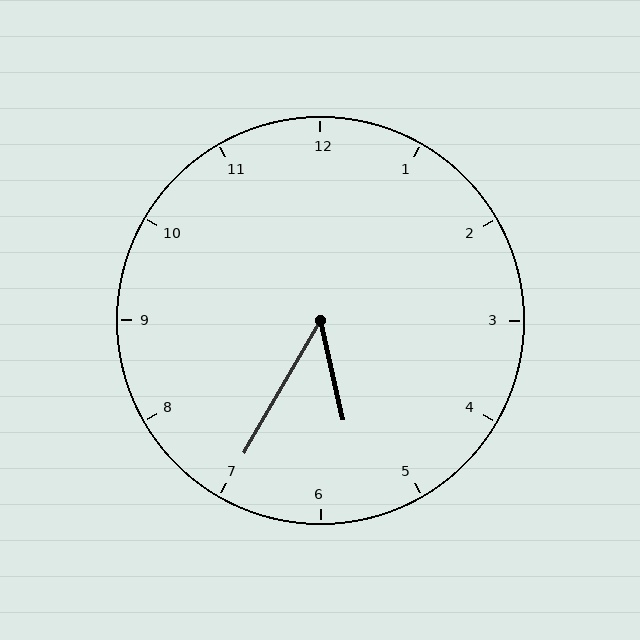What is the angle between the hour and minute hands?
Approximately 42 degrees.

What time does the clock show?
5:35.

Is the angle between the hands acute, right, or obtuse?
It is acute.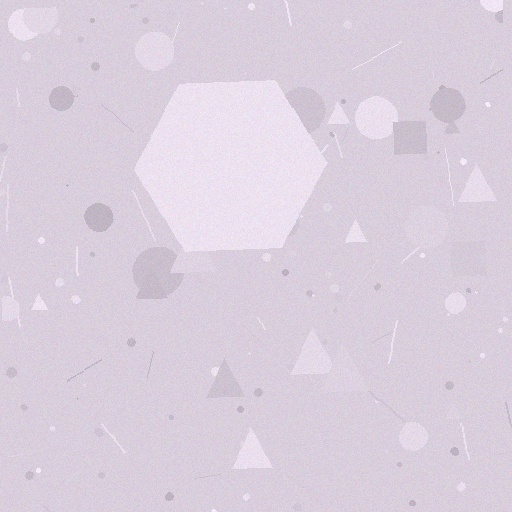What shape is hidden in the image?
A hexagon is hidden in the image.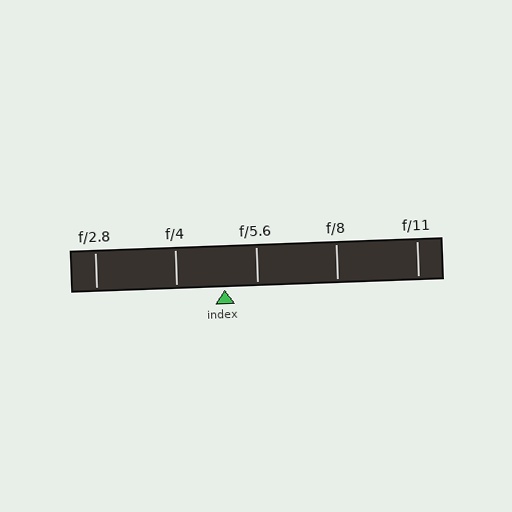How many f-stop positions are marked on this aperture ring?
There are 5 f-stop positions marked.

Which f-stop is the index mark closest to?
The index mark is closest to f/5.6.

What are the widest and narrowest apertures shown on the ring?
The widest aperture shown is f/2.8 and the narrowest is f/11.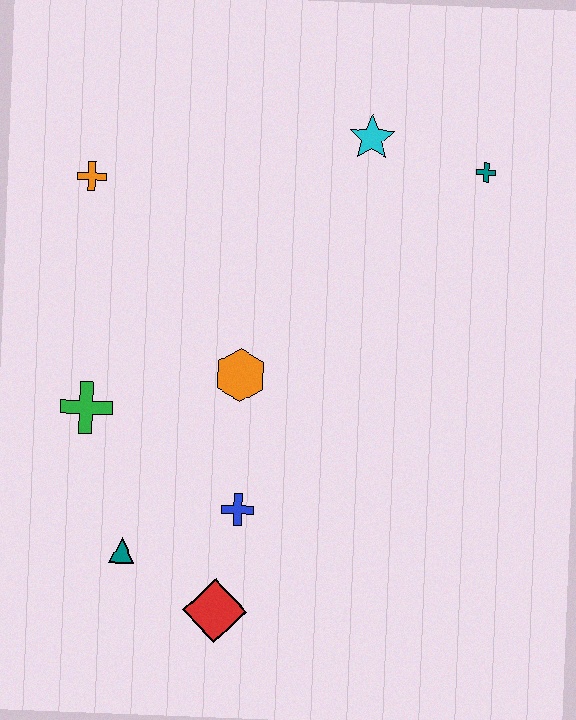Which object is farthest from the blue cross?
The teal cross is farthest from the blue cross.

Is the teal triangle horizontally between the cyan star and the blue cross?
No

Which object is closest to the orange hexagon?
The blue cross is closest to the orange hexagon.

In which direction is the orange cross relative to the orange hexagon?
The orange cross is above the orange hexagon.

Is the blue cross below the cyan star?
Yes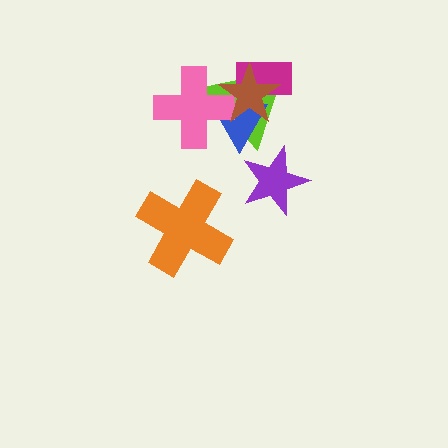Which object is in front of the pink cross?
The brown star is in front of the pink cross.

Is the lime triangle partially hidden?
Yes, it is partially covered by another shape.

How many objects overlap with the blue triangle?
4 objects overlap with the blue triangle.